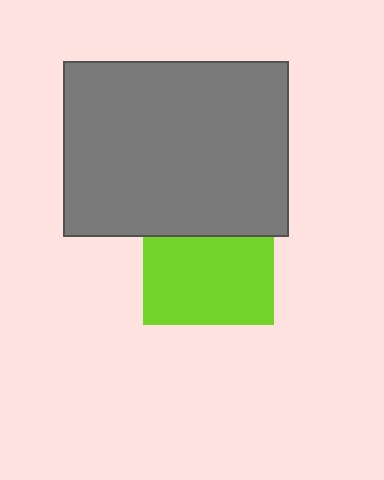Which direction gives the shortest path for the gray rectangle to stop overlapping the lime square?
Moving up gives the shortest separation.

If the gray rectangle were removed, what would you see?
You would see the complete lime square.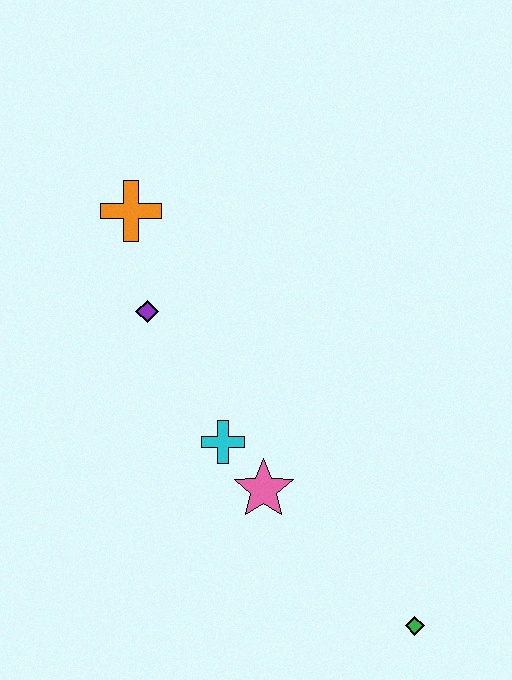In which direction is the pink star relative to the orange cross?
The pink star is below the orange cross.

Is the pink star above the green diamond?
Yes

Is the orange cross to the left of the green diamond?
Yes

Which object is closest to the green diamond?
The pink star is closest to the green diamond.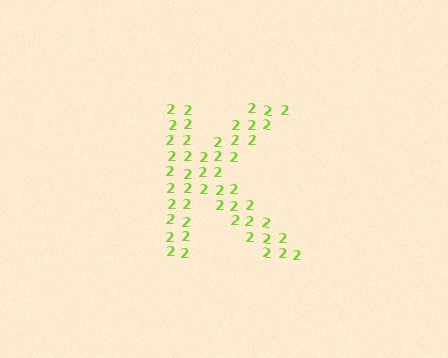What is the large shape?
The large shape is the letter K.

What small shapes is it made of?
It is made of small digit 2's.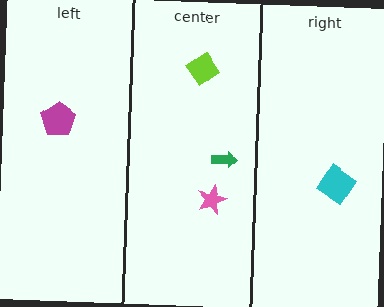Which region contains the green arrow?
The center region.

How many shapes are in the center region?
3.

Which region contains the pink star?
The center region.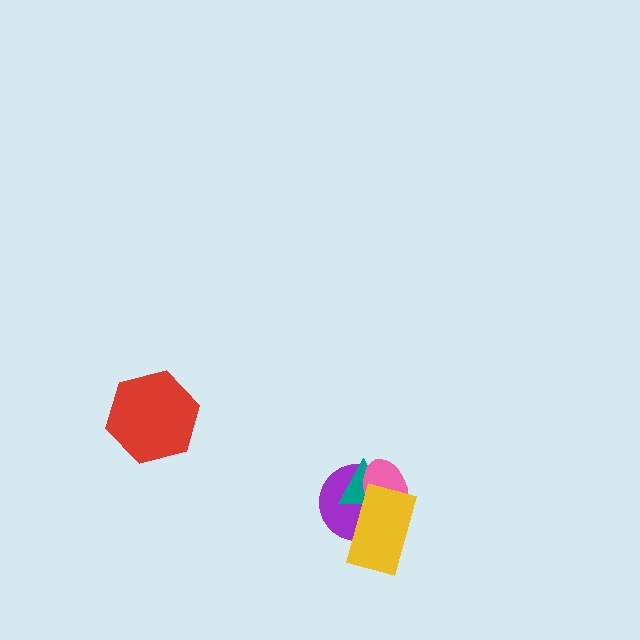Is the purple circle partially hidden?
Yes, it is partially covered by another shape.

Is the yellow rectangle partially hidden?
No, no other shape covers it.